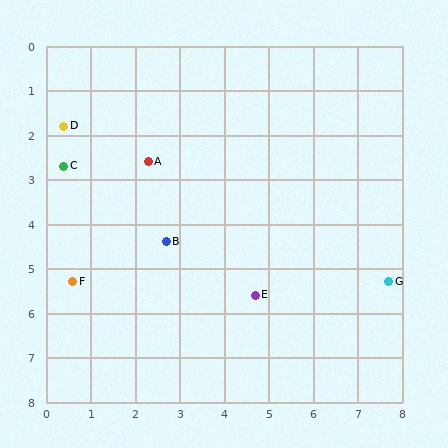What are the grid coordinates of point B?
Point B is at approximately (2.7, 4.4).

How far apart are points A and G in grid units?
Points A and G are about 6.0 grid units apart.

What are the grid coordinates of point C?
Point C is at approximately (0.4, 2.7).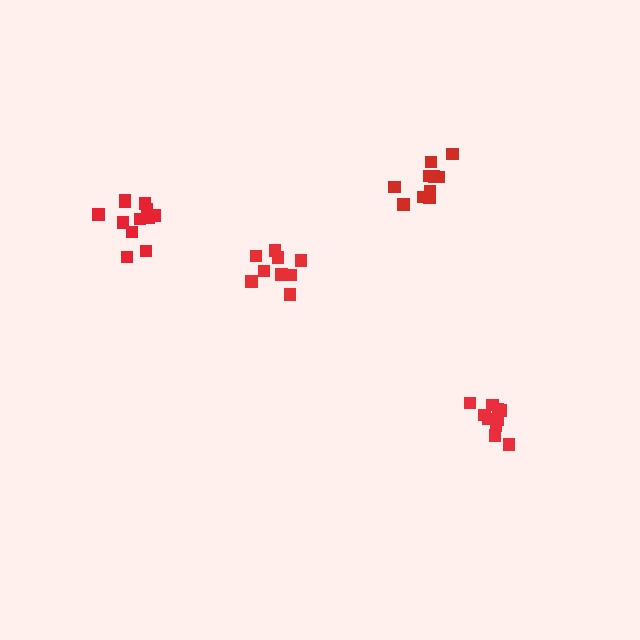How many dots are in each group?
Group 1: 9 dots, Group 2: 12 dots, Group 3: 10 dots, Group 4: 10 dots (41 total).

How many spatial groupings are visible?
There are 4 spatial groupings.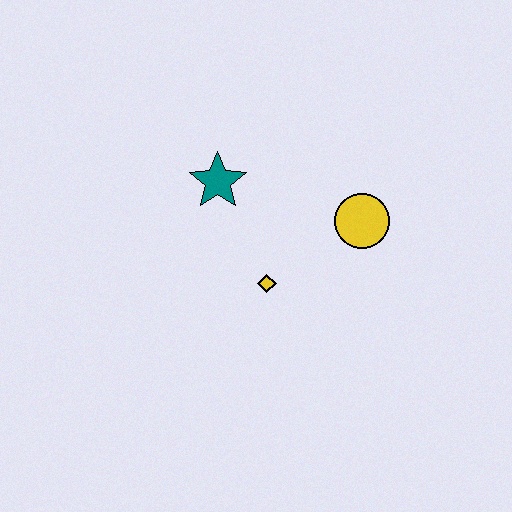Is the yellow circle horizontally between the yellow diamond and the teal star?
No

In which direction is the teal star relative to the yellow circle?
The teal star is to the left of the yellow circle.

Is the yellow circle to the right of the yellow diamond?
Yes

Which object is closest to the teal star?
The yellow diamond is closest to the teal star.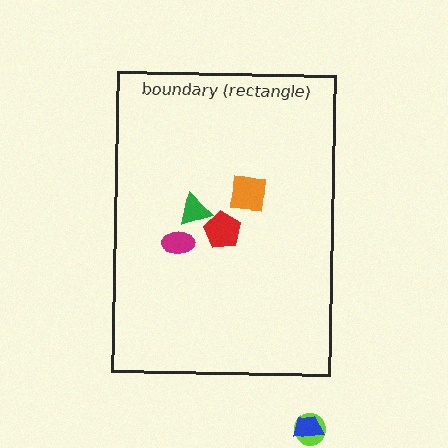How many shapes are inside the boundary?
4 inside, 2 outside.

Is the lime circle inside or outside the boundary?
Outside.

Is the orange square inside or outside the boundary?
Inside.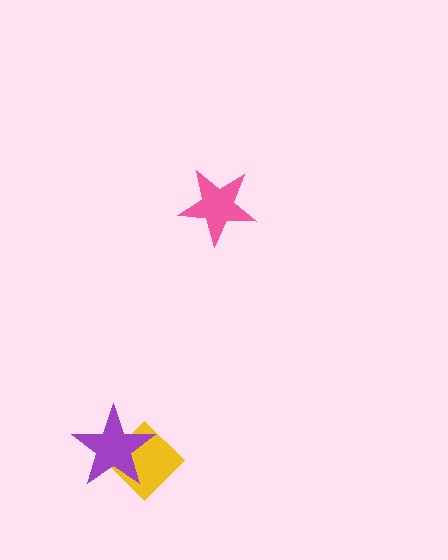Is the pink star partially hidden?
No, no other shape covers it.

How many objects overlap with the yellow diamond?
1 object overlaps with the yellow diamond.